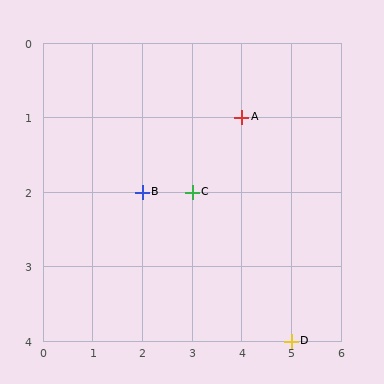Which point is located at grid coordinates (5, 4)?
Point D is at (5, 4).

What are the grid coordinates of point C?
Point C is at grid coordinates (3, 2).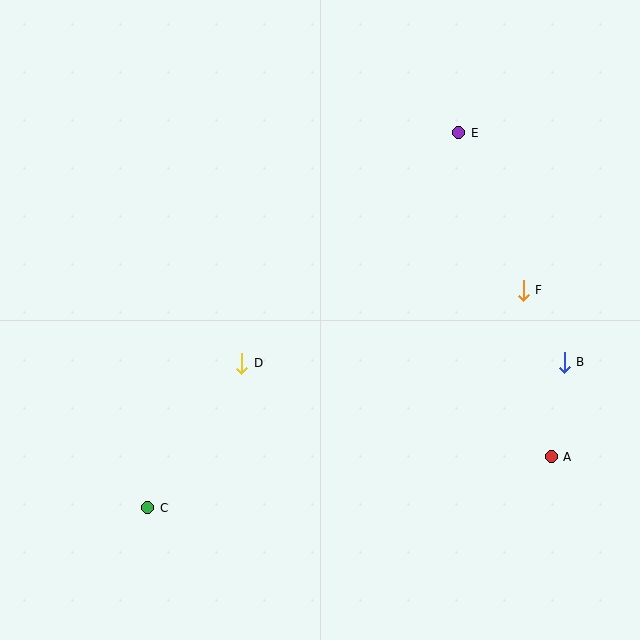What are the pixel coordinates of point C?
Point C is at (148, 508).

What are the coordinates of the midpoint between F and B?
The midpoint between F and B is at (544, 326).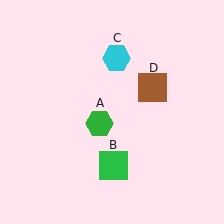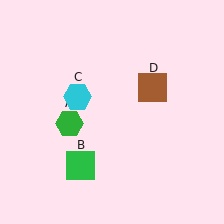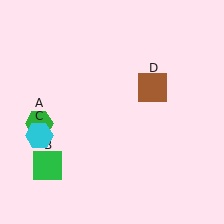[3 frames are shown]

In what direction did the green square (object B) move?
The green square (object B) moved left.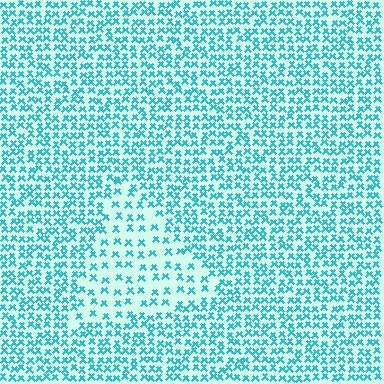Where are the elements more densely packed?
The elements are more densely packed outside the triangle boundary.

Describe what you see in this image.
The image contains small cyan elements arranged at two different densities. A triangle-shaped region is visible where the elements are less densely packed than the surrounding area.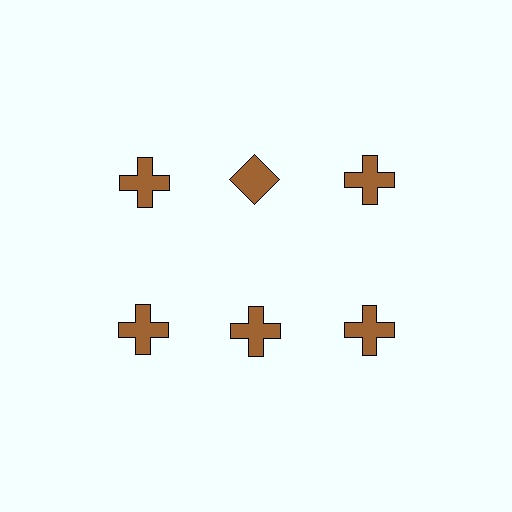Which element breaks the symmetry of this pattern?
The brown diamond in the top row, second from left column breaks the symmetry. All other shapes are brown crosses.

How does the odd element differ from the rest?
It has a different shape: diamond instead of cross.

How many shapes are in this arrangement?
There are 6 shapes arranged in a grid pattern.